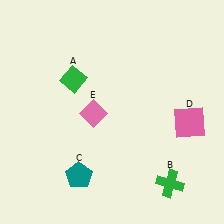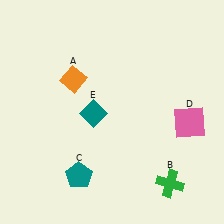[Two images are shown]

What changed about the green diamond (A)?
In Image 1, A is green. In Image 2, it changed to orange.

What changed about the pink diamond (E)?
In Image 1, E is pink. In Image 2, it changed to teal.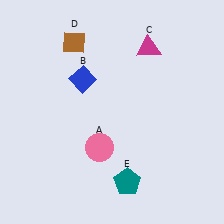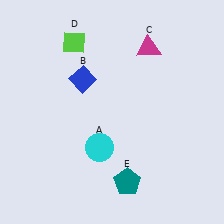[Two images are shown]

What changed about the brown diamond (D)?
In Image 1, D is brown. In Image 2, it changed to lime.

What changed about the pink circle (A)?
In Image 1, A is pink. In Image 2, it changed to cyan.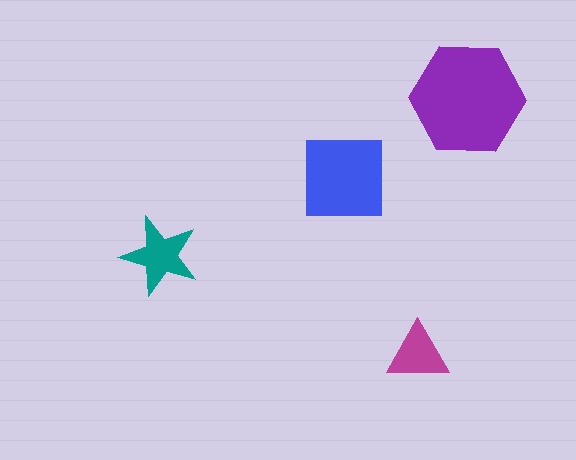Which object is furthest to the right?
The purple hexagon is rightmost.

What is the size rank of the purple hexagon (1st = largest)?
1st.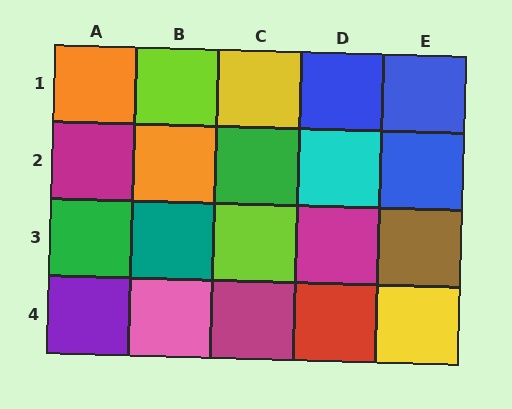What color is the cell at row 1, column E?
Blue.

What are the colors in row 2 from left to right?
Magenta, orange, green, cyan, blue.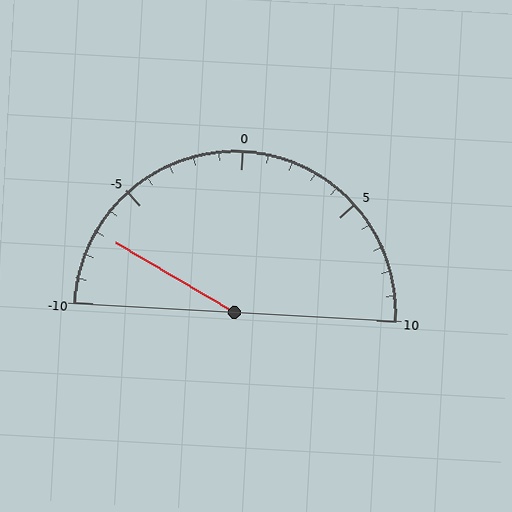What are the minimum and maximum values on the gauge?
The gauge ranges from -10 to 10.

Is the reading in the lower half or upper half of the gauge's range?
The reading is in the lower half of the range (-10 to 10).